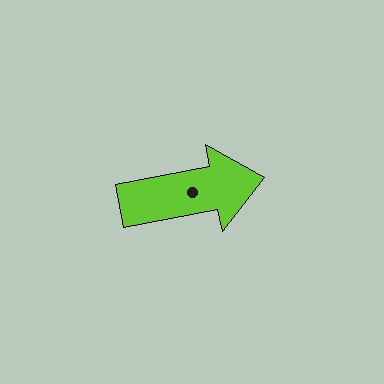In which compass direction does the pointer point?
East.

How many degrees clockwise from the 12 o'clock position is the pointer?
Approximately 79 degrees.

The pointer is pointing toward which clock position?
Roughly 3 o'clock.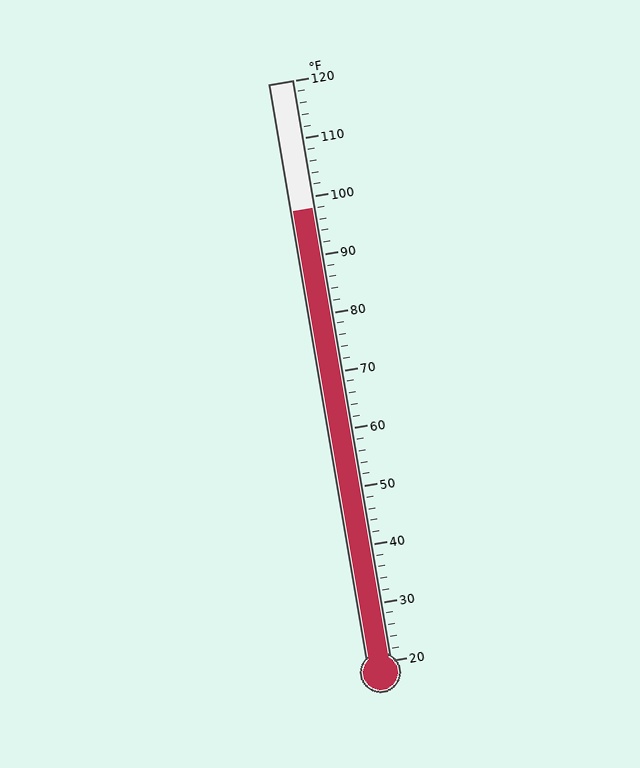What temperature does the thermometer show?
The thermometer shows approximately 98°F.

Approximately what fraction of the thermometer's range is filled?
The thermometer is filled to approximately 80% of its range.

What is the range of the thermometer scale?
The thermometer scale ranges from 20°F to 120°F.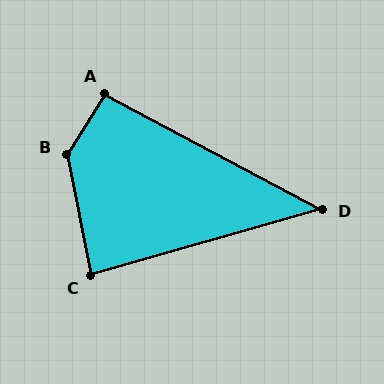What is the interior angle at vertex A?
Approximately 95 degrees (approximately right).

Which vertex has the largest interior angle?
B, at approximately 136 degrees.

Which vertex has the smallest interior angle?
D, at approximately 44 degrees.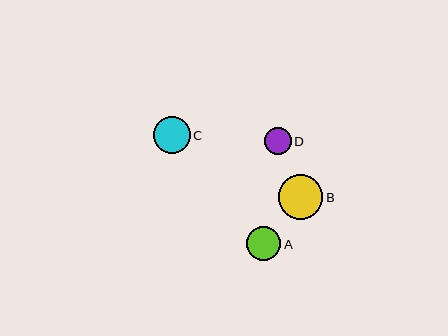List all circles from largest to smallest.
From largest to smallest: B, C, A, D.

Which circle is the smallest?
Circle D is the smallest with a size of approximately 27 pixels.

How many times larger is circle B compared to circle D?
Circle B is approximately 1.7 times the size of circle D.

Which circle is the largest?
Circle B is the largest with a size of approximately 44 pixels.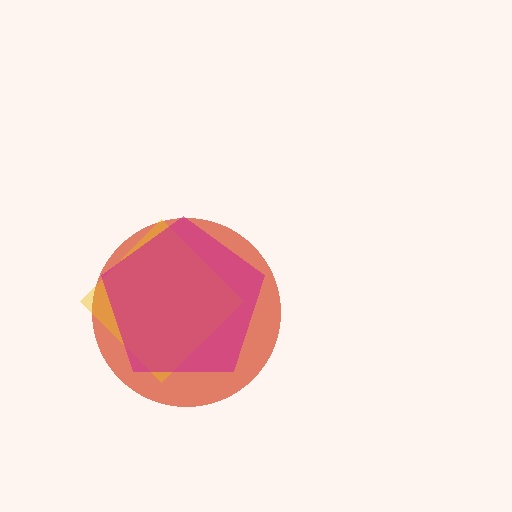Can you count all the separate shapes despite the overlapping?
Yes, there are 3 separate shapes.